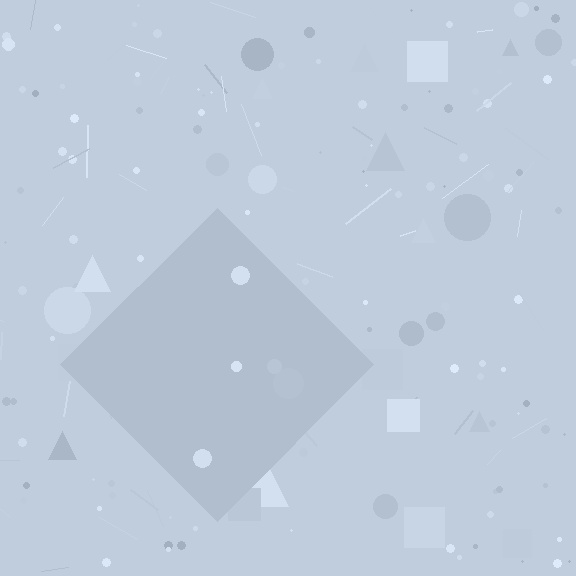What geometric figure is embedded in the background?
A diamond is embedded in the background.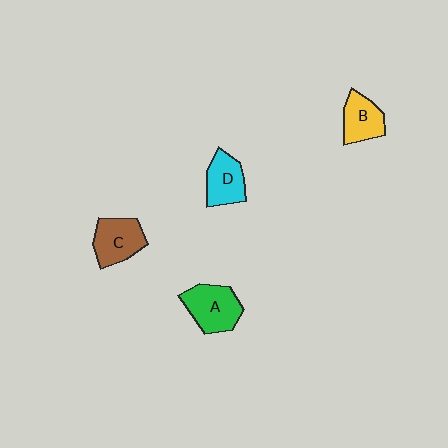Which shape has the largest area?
Shape A (green).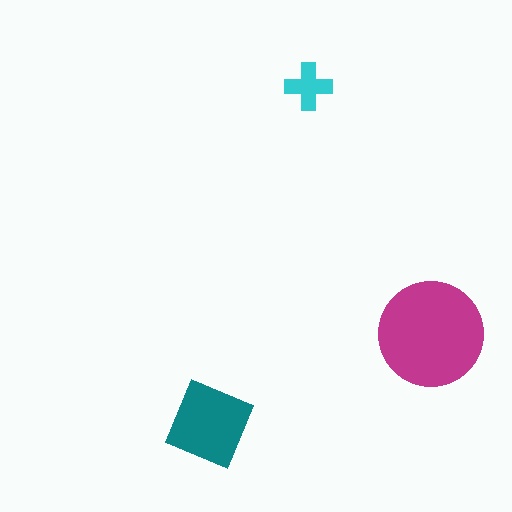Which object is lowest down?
The teal square is bottommost.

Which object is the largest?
The magenta circle.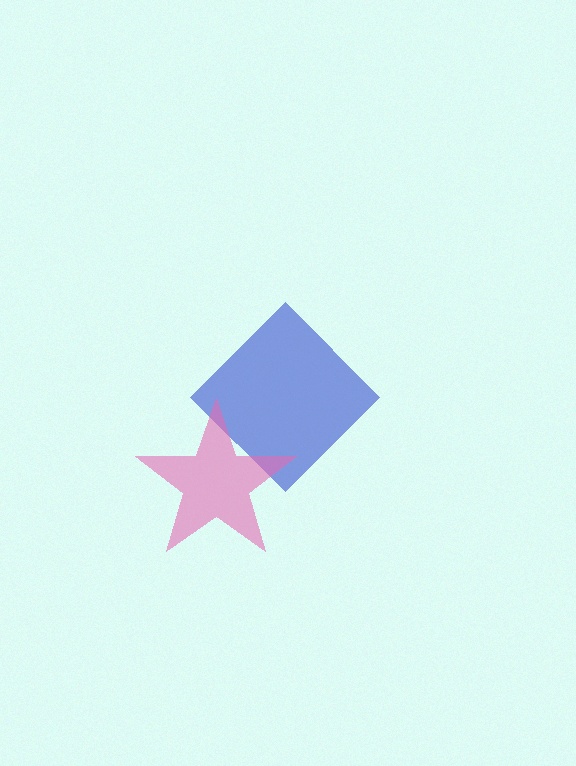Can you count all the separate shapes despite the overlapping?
Yes, there are 2 separate shapes.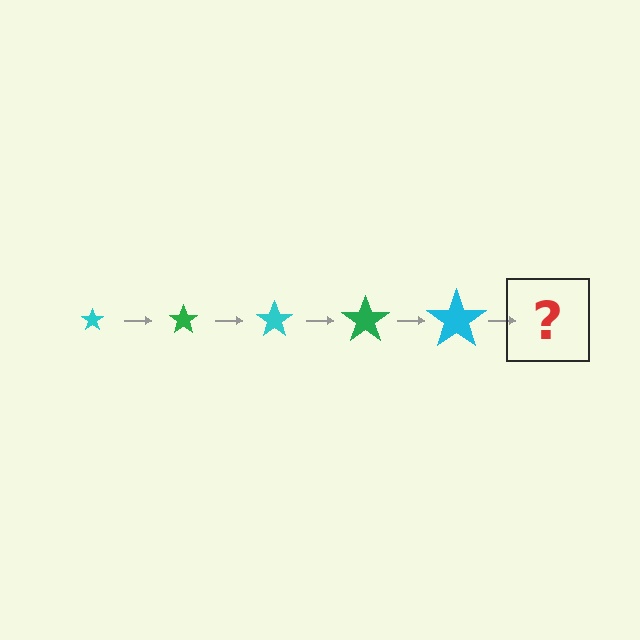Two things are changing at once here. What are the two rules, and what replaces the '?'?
The two rules are that the star grows larger each step and the color cycles through cyan and green. The '?' should be a green star, larger than the previous one.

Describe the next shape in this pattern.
It should be a green star, larger than the previous one.